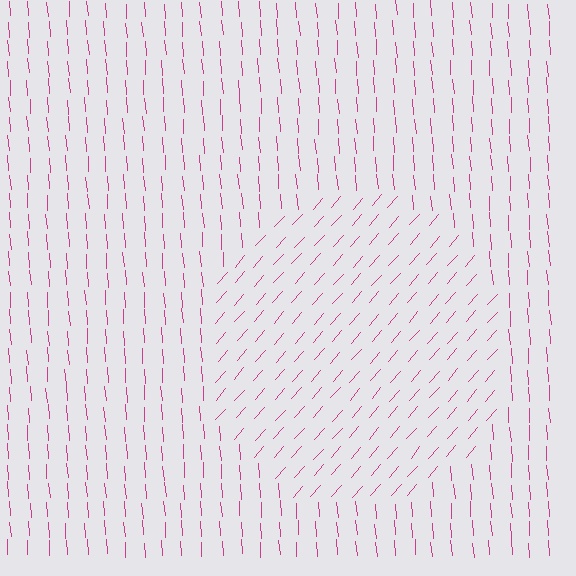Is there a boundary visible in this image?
Yes, there is a texture boundary formed by a change in line orientation.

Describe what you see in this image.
The image is filled with small magenta line segments. A circle region in the image has lines oriented differently from the surrounding lines, creating a visible texture boundary.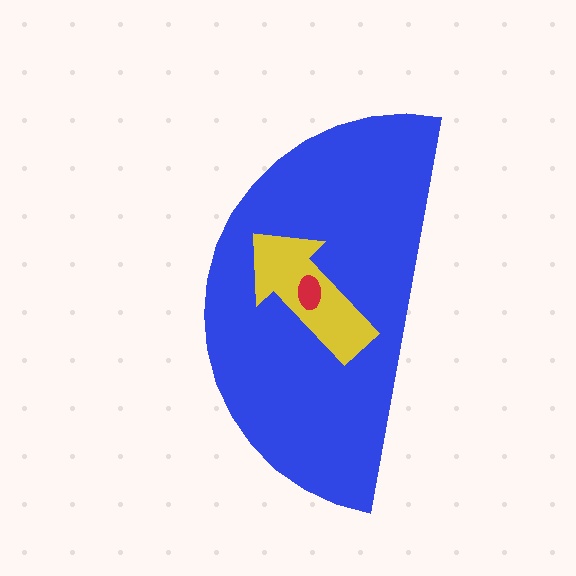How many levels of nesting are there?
3.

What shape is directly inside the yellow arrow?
The red ellipse.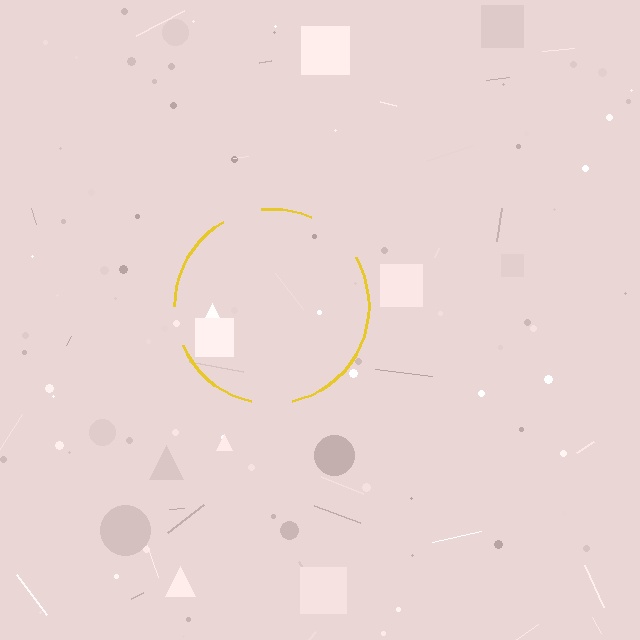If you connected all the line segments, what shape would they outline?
They would outline a circle.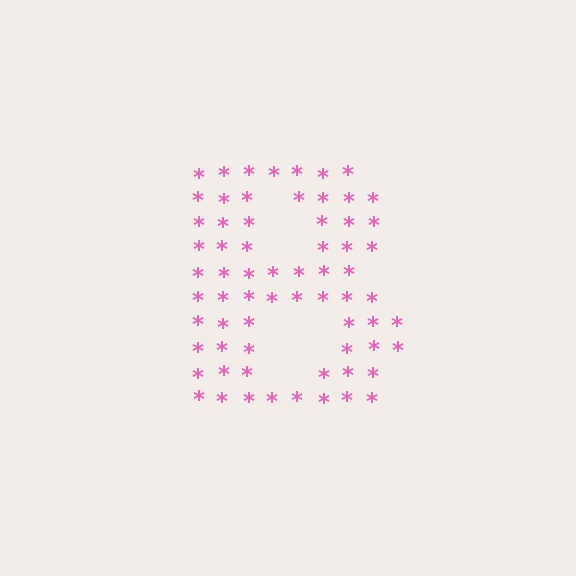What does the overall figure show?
The overall figure shows the letter B.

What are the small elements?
The small elements are asterisks.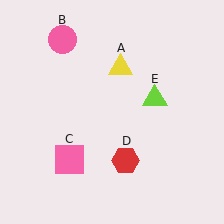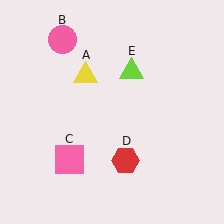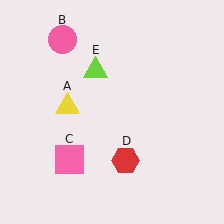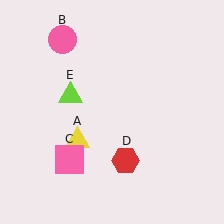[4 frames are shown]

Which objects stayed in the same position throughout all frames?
Pink circle (object B) and pink square (object C) and red hexagon (object D) remained stationary.